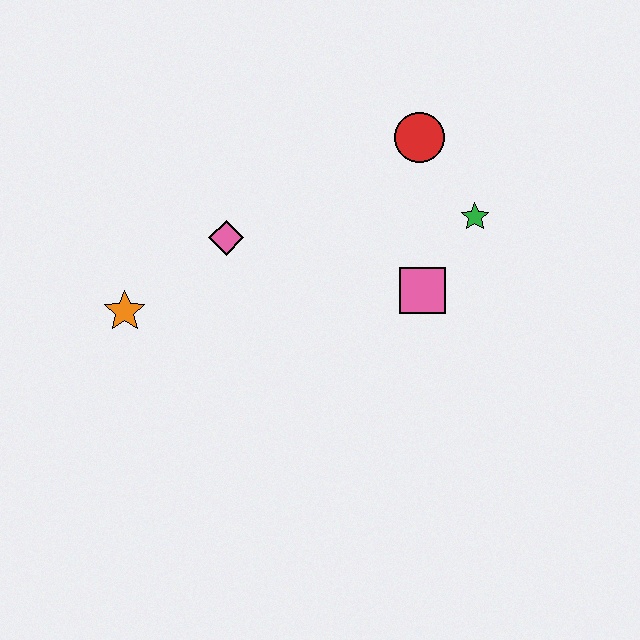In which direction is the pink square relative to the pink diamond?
The pink square is to the right of the pink diamond.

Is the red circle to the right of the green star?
No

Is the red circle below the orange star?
No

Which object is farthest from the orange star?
The green star is farthest from the orange star.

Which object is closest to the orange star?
The pink diamond is closest to the orange star.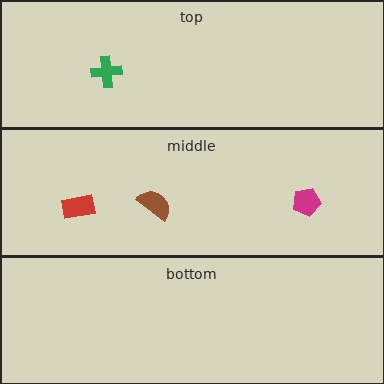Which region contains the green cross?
The top region.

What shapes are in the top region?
The green cross.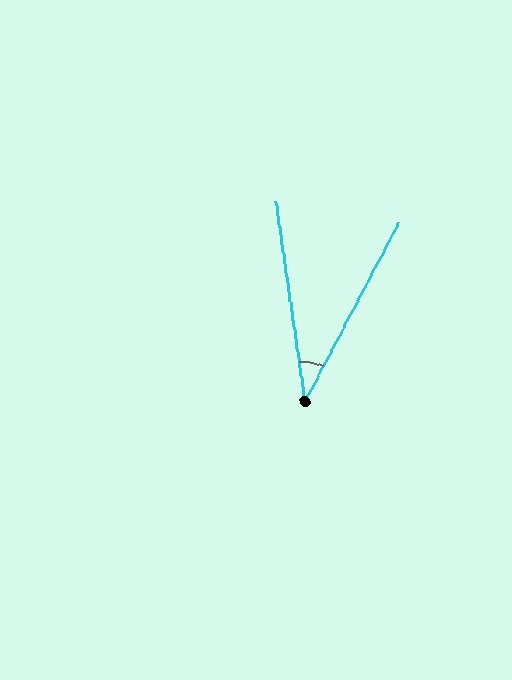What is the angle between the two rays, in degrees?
Approximately 36 degrees.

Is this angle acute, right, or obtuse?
It is acute.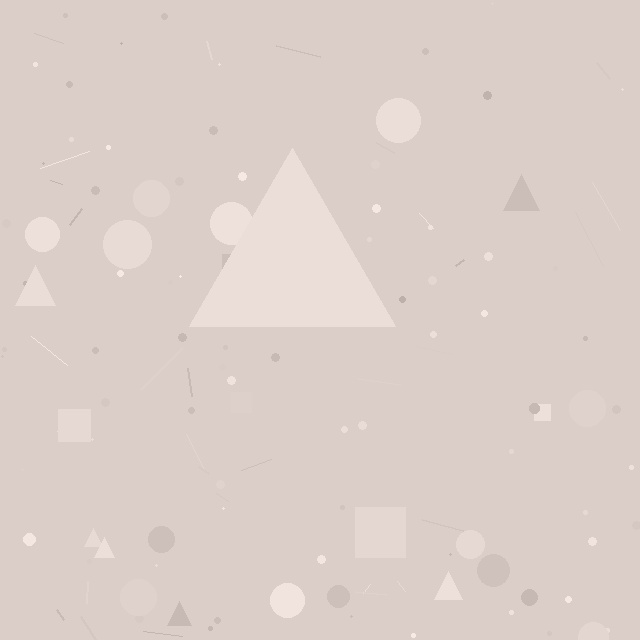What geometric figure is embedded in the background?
A triangle is embedded in the background.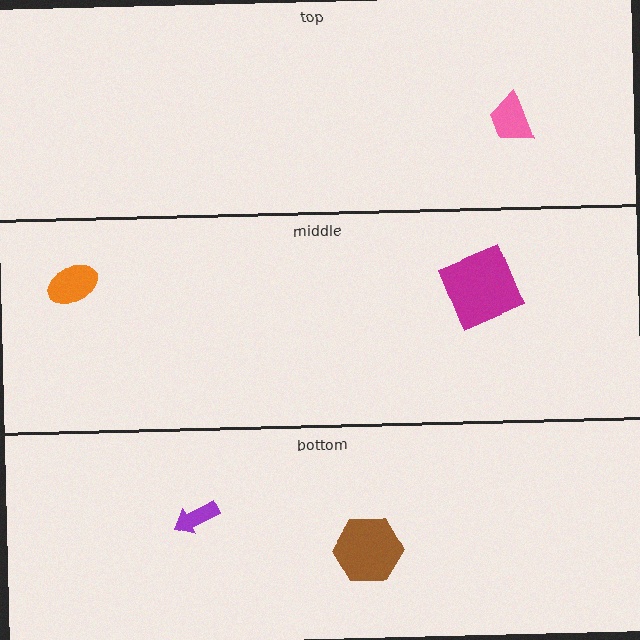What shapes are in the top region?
The pink trapezoid.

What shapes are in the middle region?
The magenta square, the orange ellipse.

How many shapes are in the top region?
1.